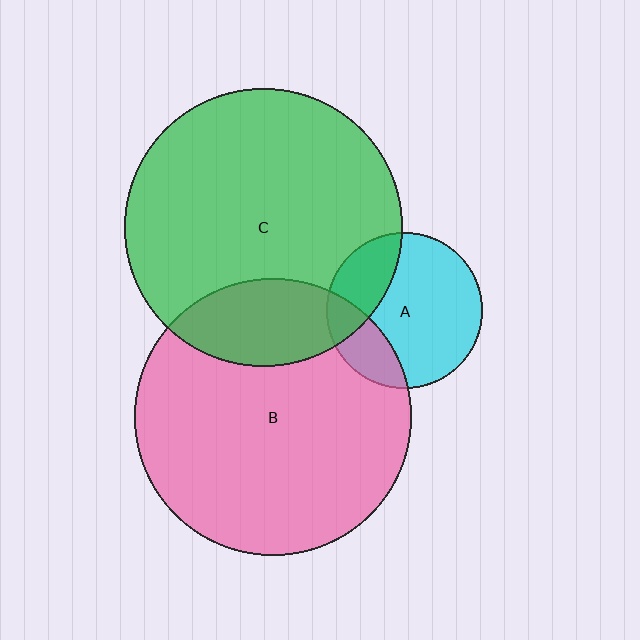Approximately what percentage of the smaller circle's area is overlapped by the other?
Approximately 20%.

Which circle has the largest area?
Circle C (green).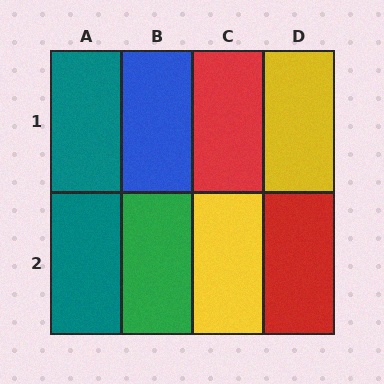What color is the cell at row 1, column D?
Yellow.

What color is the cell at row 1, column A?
Teal.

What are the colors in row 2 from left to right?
Teal, green, yellow, red.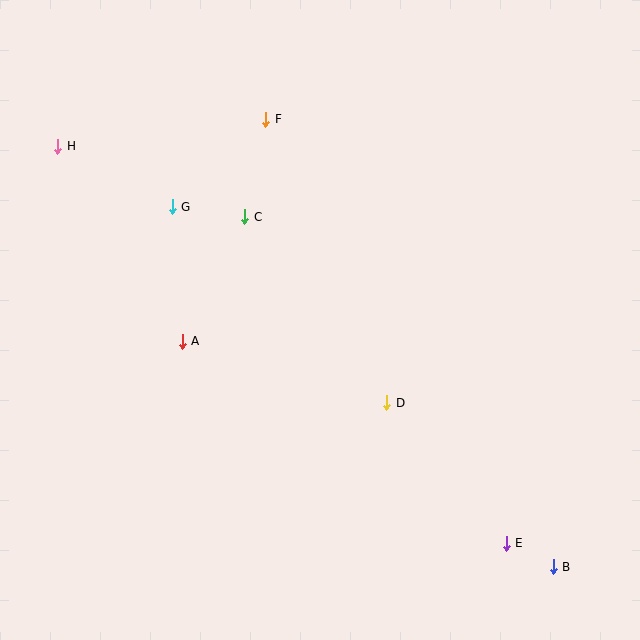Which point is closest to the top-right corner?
Point F is closest to the top-right corner.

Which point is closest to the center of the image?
Point D at (387, 403) is closest to the center.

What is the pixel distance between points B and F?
The distance between B and F is 532 pixels.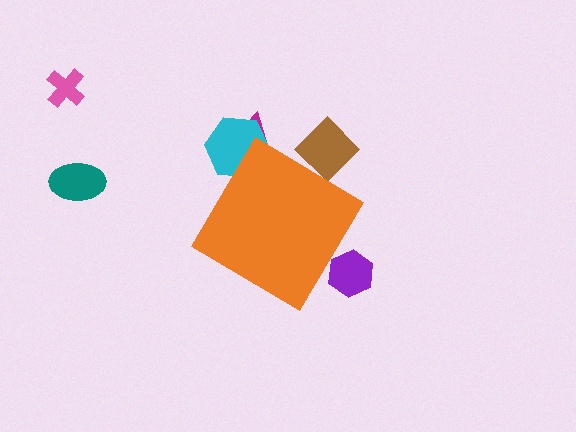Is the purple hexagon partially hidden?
Yes, the purple hexagon is partially hidden behind the orange diamond.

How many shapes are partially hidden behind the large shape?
4 shapes are partially hidden.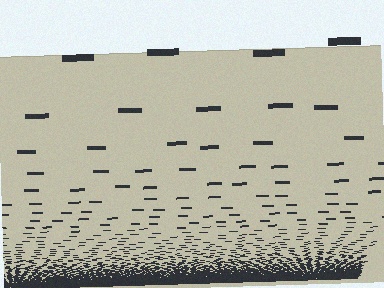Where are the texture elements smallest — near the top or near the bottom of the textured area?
Near the bottom.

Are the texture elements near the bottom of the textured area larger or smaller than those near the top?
Smaller. The gradient is inverted — elements near the bottom are smaller and denser.